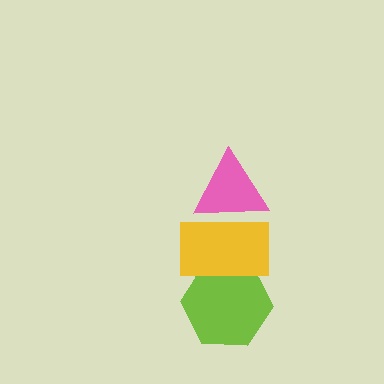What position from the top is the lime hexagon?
The lime hexagon is 3rd from the top.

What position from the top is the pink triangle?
The pink triangle is 1st from the top.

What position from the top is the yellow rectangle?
The yellow rectangle is 2nd from the top.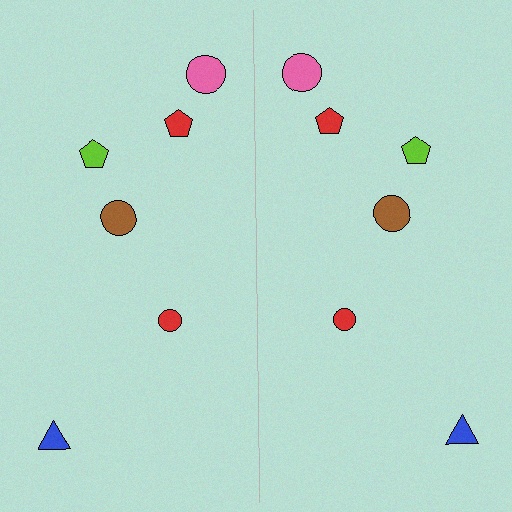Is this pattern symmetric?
Yes, this pattern has bilateral (reflection) symmetry.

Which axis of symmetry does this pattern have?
The pattern has a vertical axis of symmetry running through the center of the image.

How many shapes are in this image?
There are 12 shapes in this image.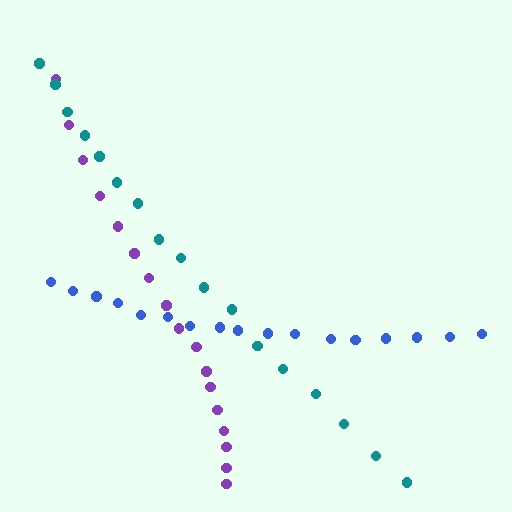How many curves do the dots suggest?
There are 3 distinct paths.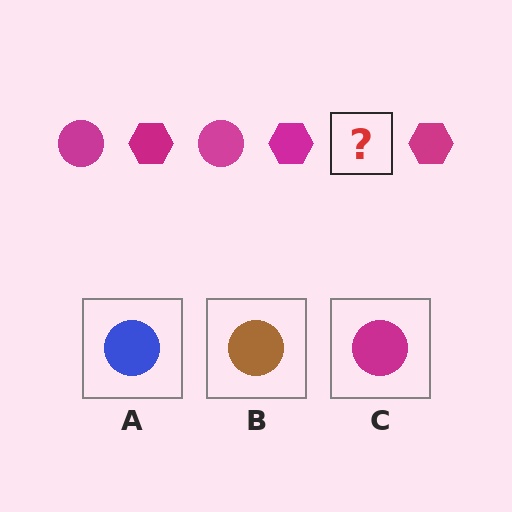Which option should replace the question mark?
Option C.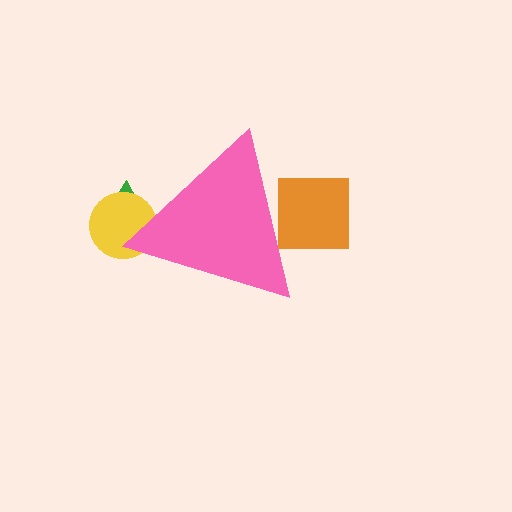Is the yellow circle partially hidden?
Yes, the yellow circle is partially hidden behind the pink triangle.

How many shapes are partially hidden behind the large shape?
3 shapes are partially hidden.